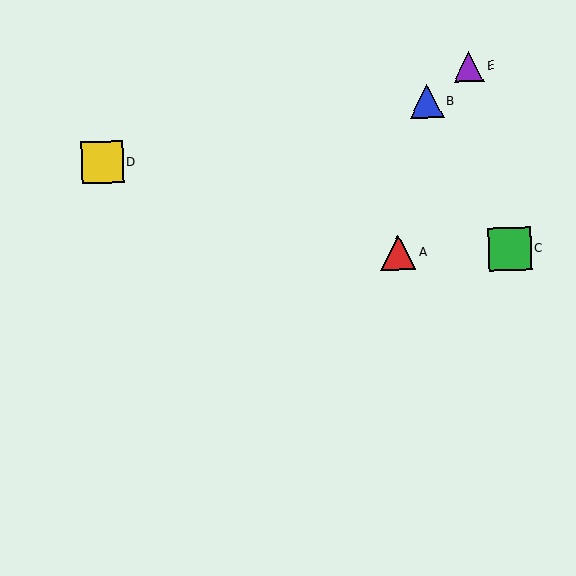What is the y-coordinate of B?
Object B is at y≈101.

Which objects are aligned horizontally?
Objects A, C are aligned horizontally.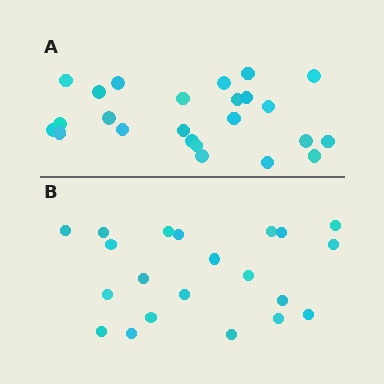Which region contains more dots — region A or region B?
Region A (the top region) has more dots.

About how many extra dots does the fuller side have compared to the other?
Region A has just a few more — roughly 2 or 3 more dots than region B.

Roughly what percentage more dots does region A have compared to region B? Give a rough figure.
About 15% more.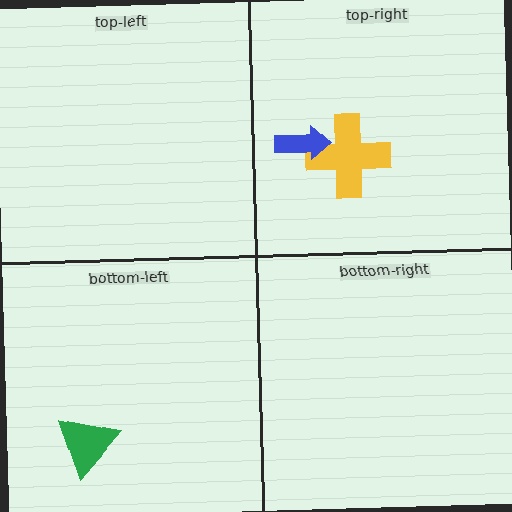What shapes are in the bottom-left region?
The green triangle.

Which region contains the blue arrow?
The top-right region.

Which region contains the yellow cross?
The top-right region.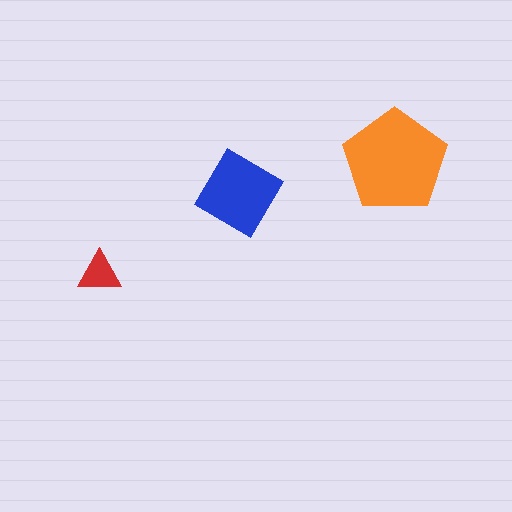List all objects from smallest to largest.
The red triangle, the blue diamond, the orange pentagon.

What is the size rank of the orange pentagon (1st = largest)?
1st.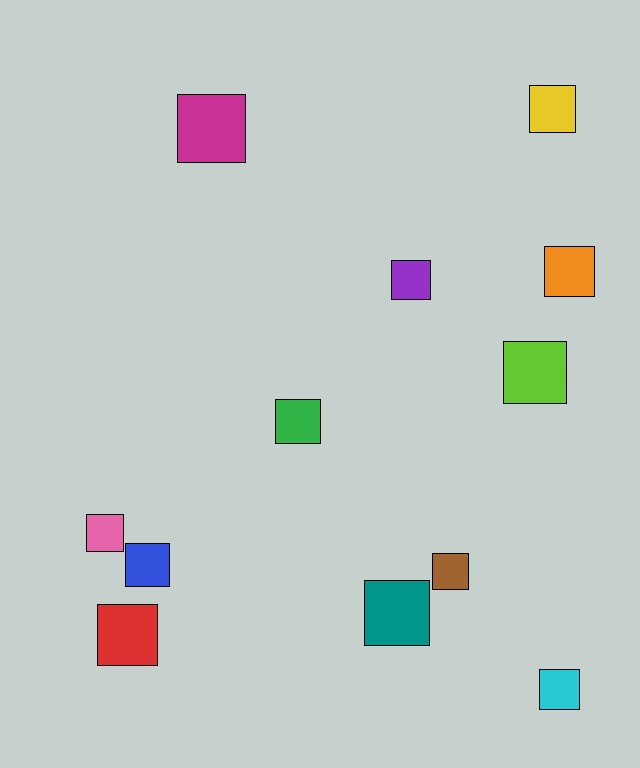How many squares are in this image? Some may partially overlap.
There are 12 squares.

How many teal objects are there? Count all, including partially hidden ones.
There is 1 teal object.